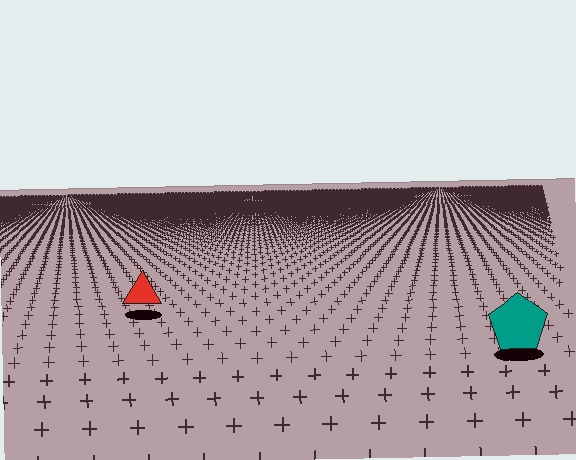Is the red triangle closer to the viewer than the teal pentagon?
No. The teal pentagon is closer — you can tell from the texture gradient: the ground texture is coarser near it.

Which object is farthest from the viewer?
The red triangle is farthest from the viewer. It appears smaller and the ground texture around it is denser.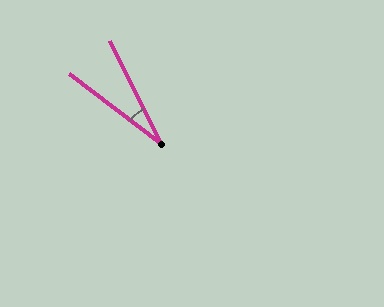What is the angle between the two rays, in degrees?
Approximately 27 degrees.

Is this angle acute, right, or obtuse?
It is acute.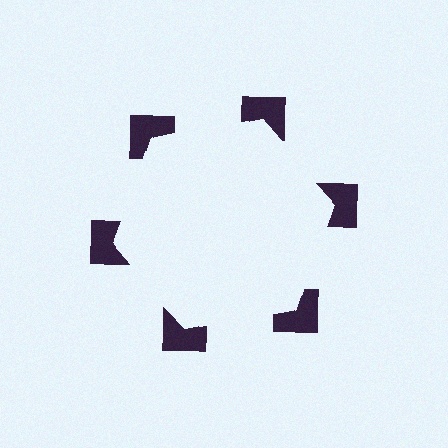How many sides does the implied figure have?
6 sides.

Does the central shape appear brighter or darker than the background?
It typically appears slightly brighter than the background, even though no actual brightness change is drawn.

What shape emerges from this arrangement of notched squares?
An illusory hexagon — its edges are inferred from the aligned wedge cuts in the notched squares, not physically drawn.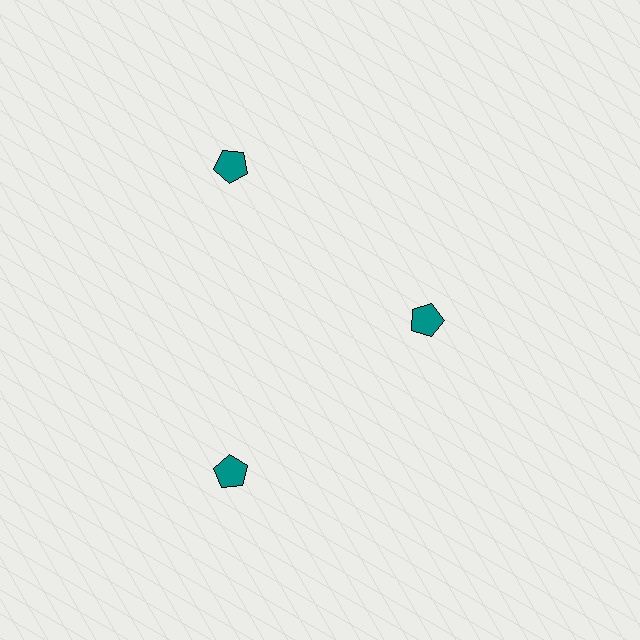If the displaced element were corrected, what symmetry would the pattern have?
It would have 3-fold rotational symmetry — the pattern would map onto itself every 120 degrees.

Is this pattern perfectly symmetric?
No. The 3 teal pentagons are arranged in a ring, but one element near the 3 o'clock position is pulled inward toward the center, breaking the 3-fold rotational symmetry.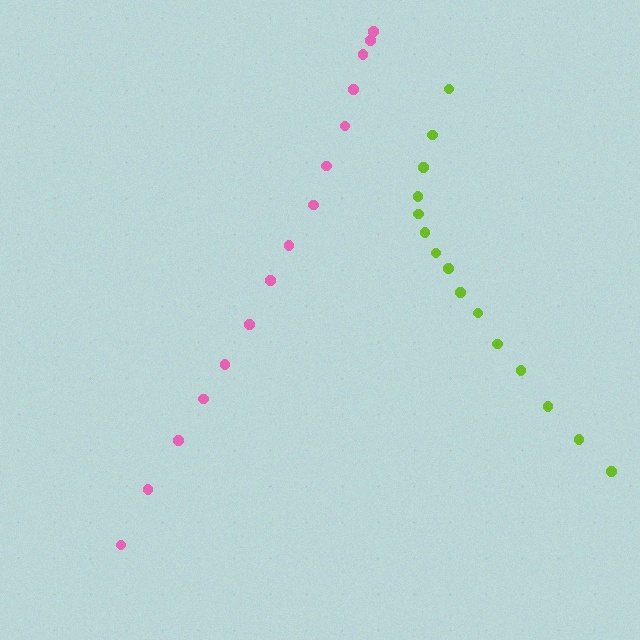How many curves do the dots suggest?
There are 2 distinct paths.